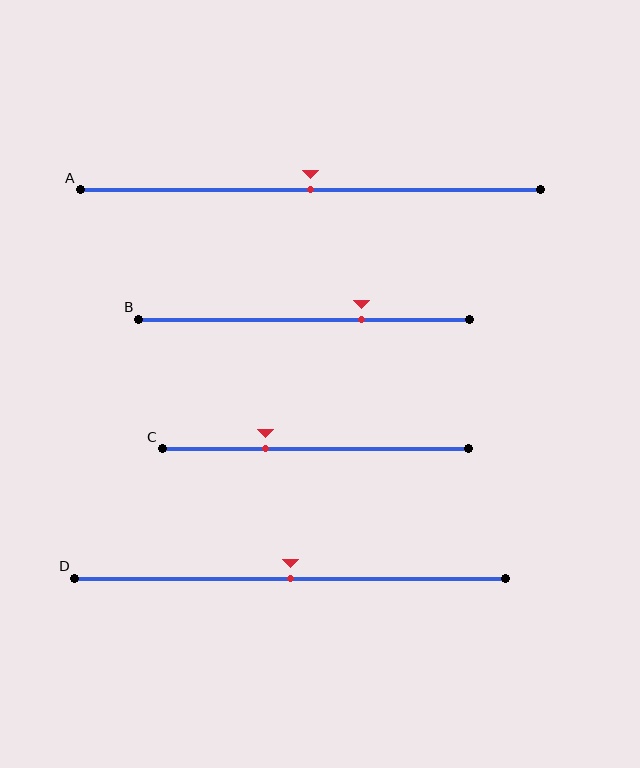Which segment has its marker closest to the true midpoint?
Segment A has its marker closest to the true midpoint.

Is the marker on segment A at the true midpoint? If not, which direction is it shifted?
Yes, the marker on segment A is at the true midpoint.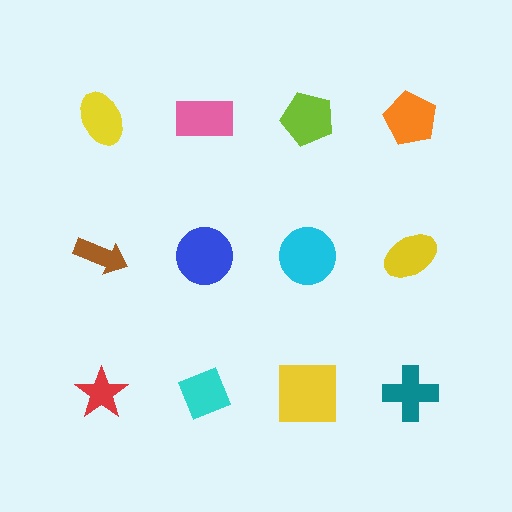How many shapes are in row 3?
4 shapes.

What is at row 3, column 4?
A teal cross.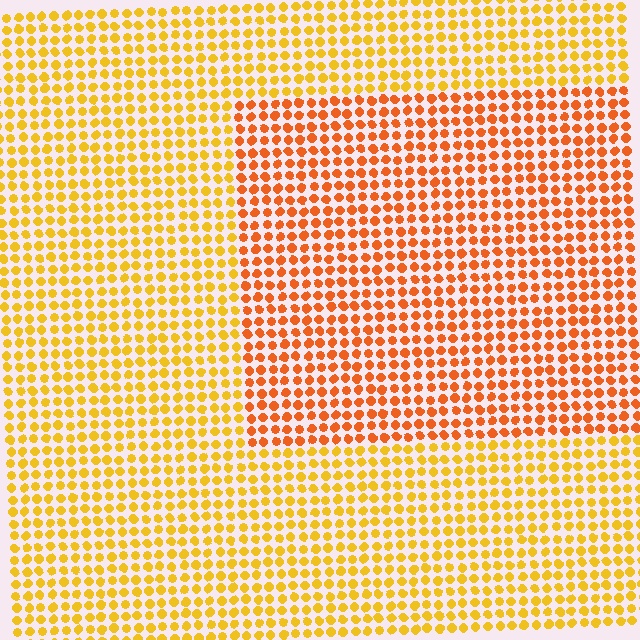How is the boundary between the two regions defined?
The boundary is defined purely by a slight shift in hue (about 28 degrees). Spacing, size, and orientation are identical on both sides.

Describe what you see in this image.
The image is filled with small yellow elements in a uniform arrangement. A rectangle-shaped region is visible where the elements are tinted to a slightly different hue, forming a subtle color boundary.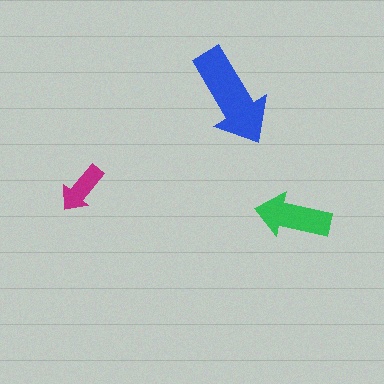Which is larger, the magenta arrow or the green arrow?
The green one.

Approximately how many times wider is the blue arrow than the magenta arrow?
About 2 times wider.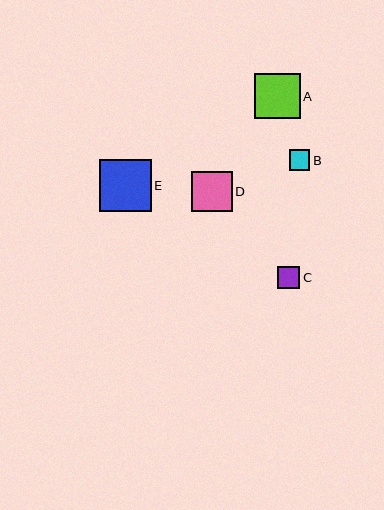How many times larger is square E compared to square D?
Square E is approximately 1.3 times the size of square D.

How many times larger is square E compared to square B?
Square E is approximately 2.5 times the size of square B.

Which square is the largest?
Square E is the largest with a size of approximately 52 pixels.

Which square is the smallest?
Square B is the smallest with a size of approximately 20 pixels.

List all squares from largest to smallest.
From largest to smallest: E, A, D, C, B.